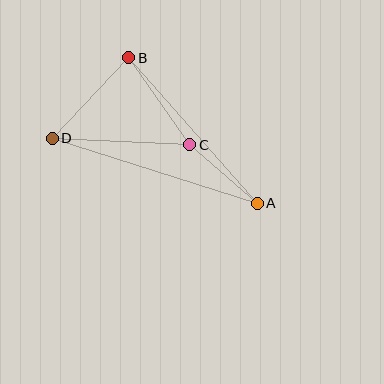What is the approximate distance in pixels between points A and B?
The distance between A and B is approximately 194 pixels.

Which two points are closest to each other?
Points A and C are closest to each other.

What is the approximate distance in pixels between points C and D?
The distance between C and D is approximately 138 pixels.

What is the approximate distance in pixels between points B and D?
The distance between B and D is approximately 111 pixels.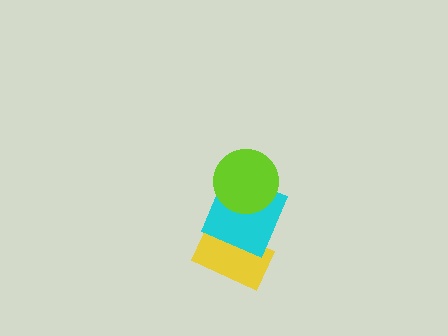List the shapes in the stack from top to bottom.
From top to bottom: the lime circle, the cyan square, the yellow rectangle.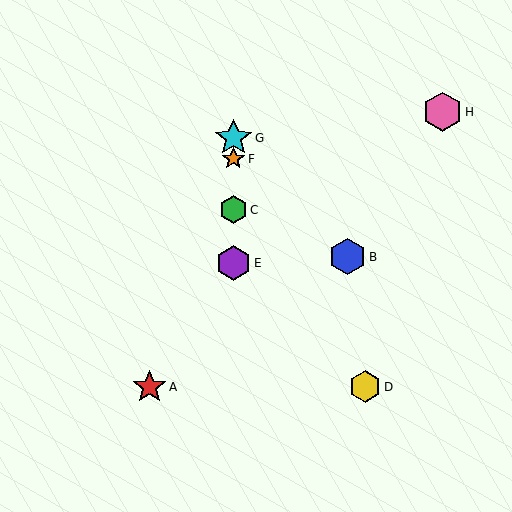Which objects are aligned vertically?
Objects C, E, F, G are aligned vertically.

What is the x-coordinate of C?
Object C is at x≈233.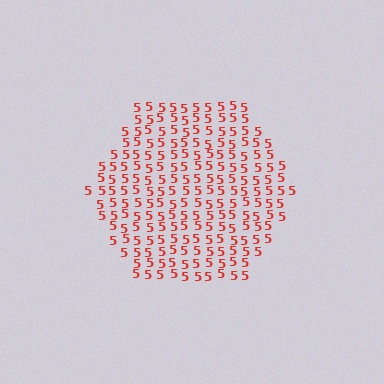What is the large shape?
The large shape is a hexagon.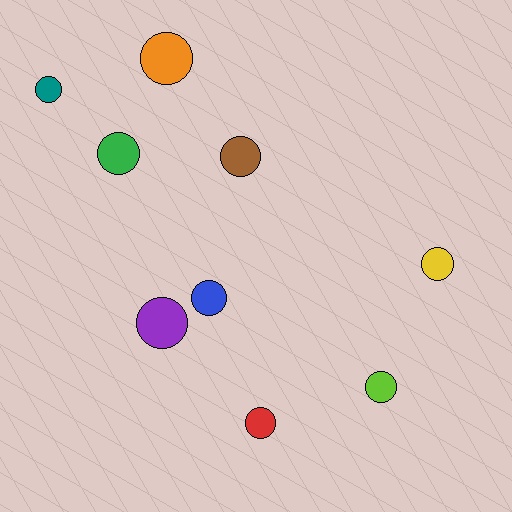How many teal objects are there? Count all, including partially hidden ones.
There is 1 teal object.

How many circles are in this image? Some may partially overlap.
There are 9 circles.